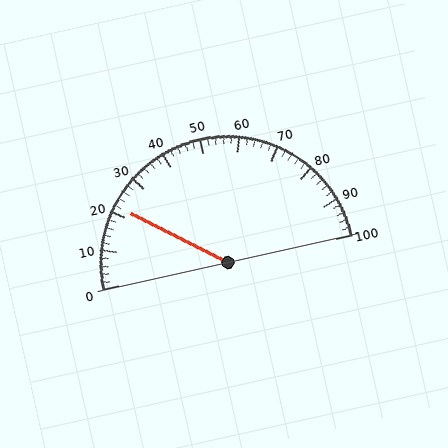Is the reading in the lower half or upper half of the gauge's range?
The reading is in the lower half of the range (0 to 100).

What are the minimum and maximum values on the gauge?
The gauge ranges from 0 to 100.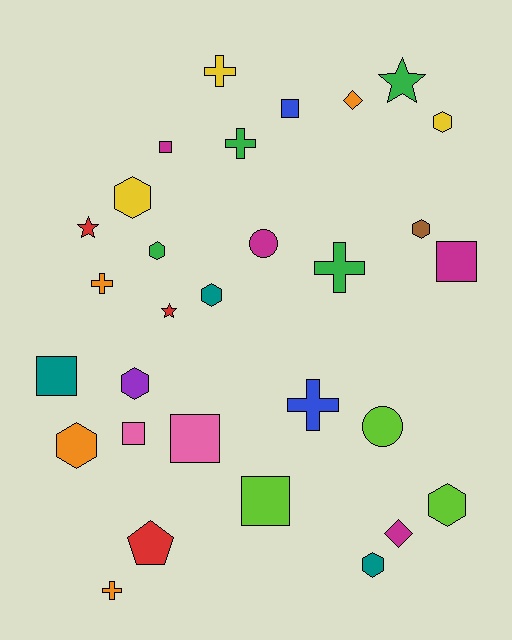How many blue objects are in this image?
There are 2 blue objects.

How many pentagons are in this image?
There is 1 pentagon.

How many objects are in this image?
There are 30 objects.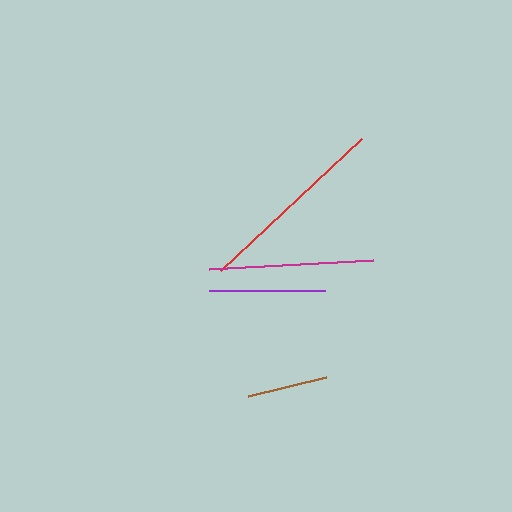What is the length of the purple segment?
The purple segment is approximately 116 pixels long.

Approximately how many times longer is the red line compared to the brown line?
The red line is approximately 2.4 times the length of the brown line.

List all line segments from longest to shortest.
From longest to shortest: red, magenta, purple, brown.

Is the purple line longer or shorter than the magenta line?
The magenta line is longer than the purple line.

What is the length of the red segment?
The red segment is approximately 193 pixels long.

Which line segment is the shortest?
The brown line is the shortest at approximately 80 pixels.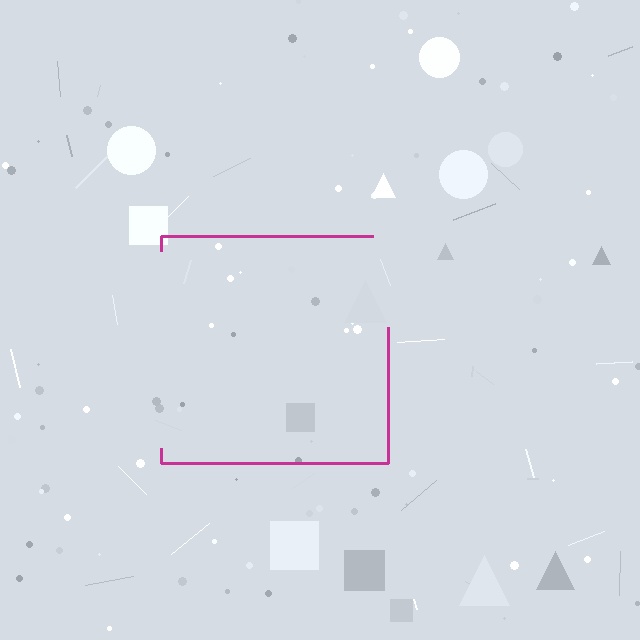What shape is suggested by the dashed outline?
The dashed outline suggests a square.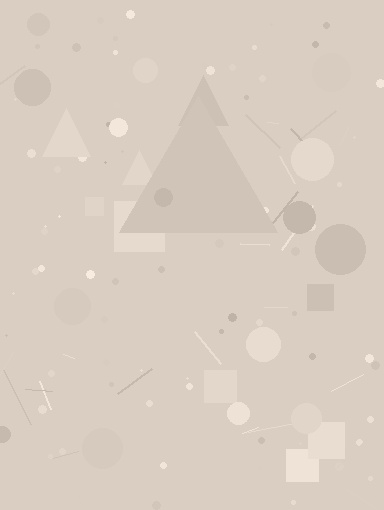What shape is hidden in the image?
A triangle is hidden in the image.